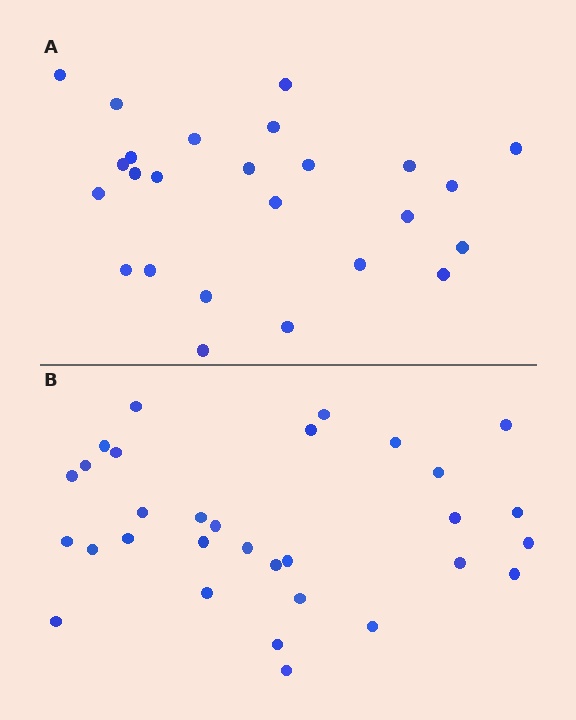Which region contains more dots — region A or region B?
Region B (the bottom region) has more dots.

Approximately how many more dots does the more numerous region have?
Region B has about 6 more dots than region A.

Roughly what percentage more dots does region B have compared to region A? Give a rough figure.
About 25% more.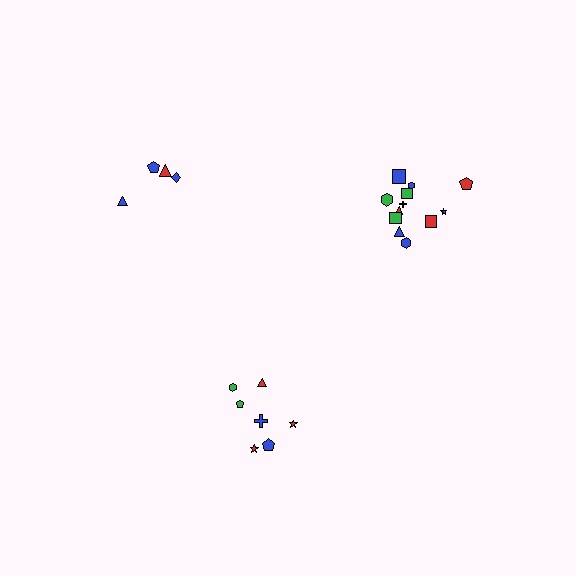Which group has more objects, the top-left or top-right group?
The top-right group.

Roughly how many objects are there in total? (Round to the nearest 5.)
Roughly 25 objects in total.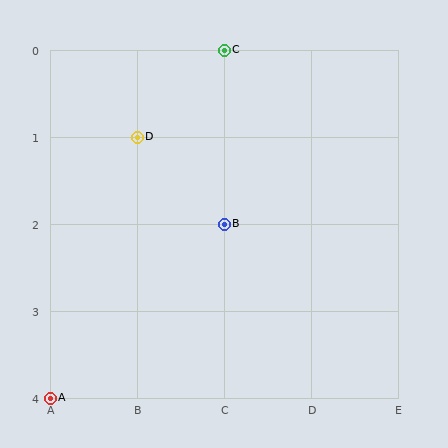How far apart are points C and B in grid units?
Points C and B are 2 rows apart.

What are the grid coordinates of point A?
Point A is at grid coordinates (A, 4).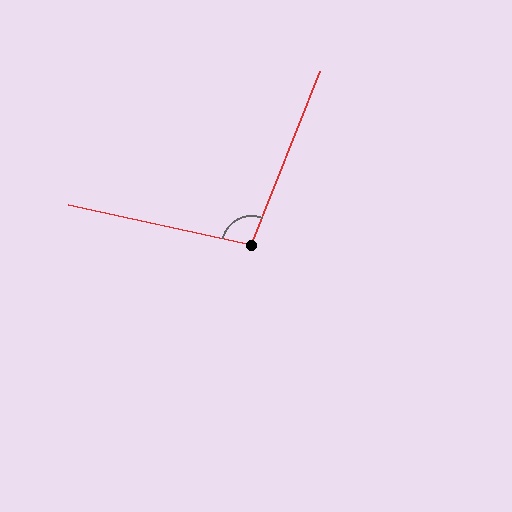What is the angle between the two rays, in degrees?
Approximately 99 degrees.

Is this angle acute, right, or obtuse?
It is obtuse.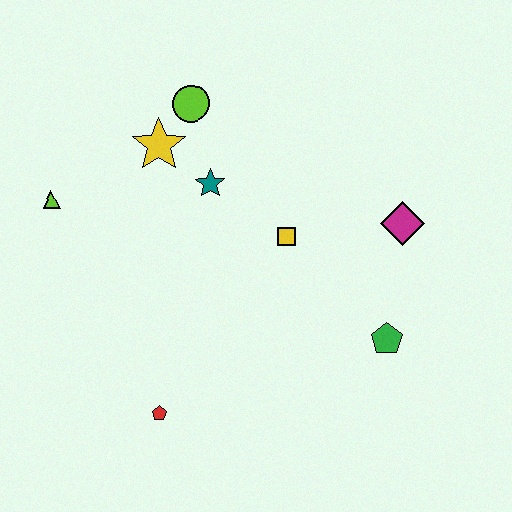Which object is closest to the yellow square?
The teal star is closest to the yellow square.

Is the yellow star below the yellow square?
No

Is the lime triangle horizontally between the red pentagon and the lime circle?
No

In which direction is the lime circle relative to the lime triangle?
The lime circle is to the right of the lime triangle.